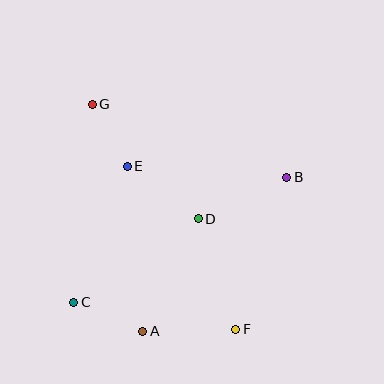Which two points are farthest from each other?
Points F and G are farthest from each other.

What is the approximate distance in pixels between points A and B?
The distance between A and B is approximately 211 pixels.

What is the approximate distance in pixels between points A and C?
The distance between A and C is approximately 75 pixels.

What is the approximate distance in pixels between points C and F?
The distance between C and F is approximately 164 pixels.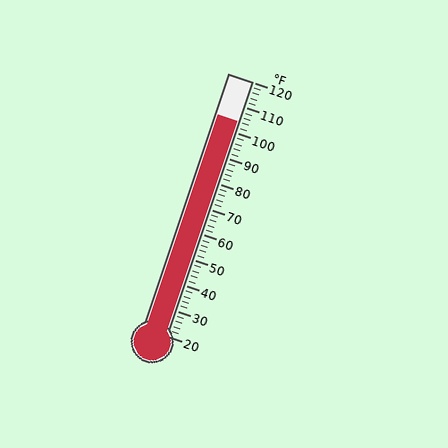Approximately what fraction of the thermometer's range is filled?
The thermometer is filled to approximately 85% of its range.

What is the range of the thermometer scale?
The thermometer scale ranges from 20°F to 120°F.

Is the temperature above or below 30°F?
The temperature is above 30°F.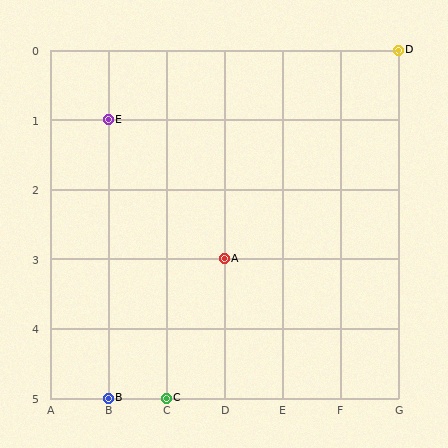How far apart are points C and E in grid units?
Points C and E are 1 column and 4 rows apart (about 4.1 grid units diagonally).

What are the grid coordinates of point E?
Point E is at grid coordinates (B, 1).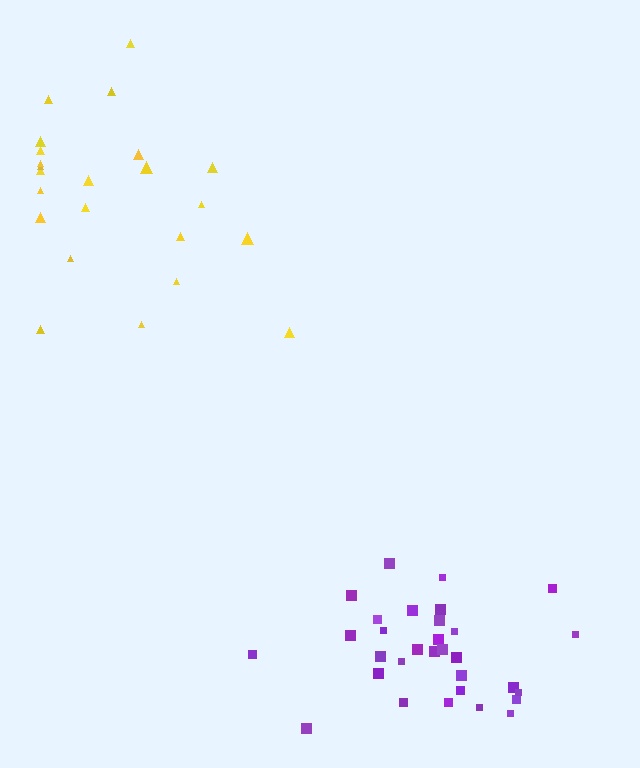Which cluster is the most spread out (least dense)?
Yellow.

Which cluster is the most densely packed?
Purple.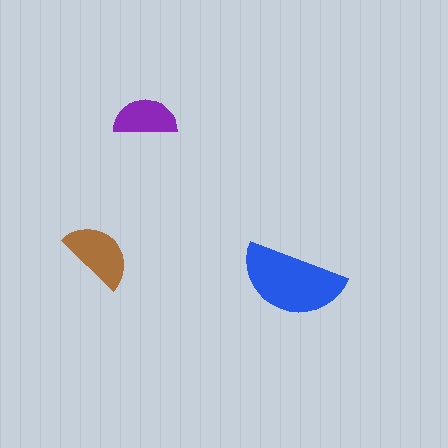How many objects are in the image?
There are 3 objects in the image.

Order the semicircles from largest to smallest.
the blue one, the brown one, the purple one.